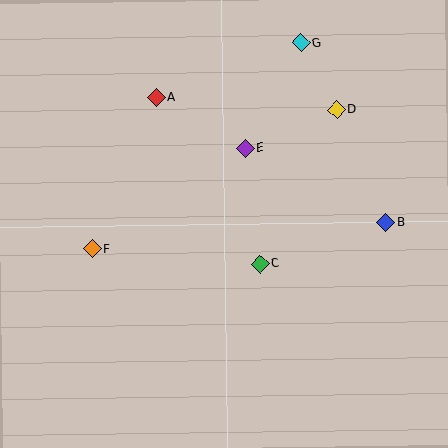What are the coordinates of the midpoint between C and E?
The midpoint between C and E is at (253, 206).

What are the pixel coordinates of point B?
Point B is at (386, 222).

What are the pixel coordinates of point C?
Point C is at (260, 264).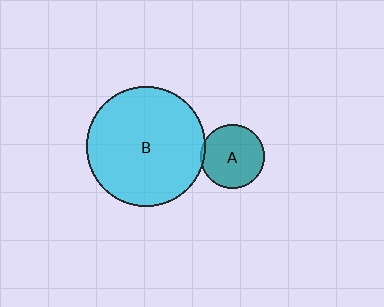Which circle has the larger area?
Circle B (cyan).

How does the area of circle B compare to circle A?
Approximately 3.5 times.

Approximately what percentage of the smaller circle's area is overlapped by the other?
Approximately 5%.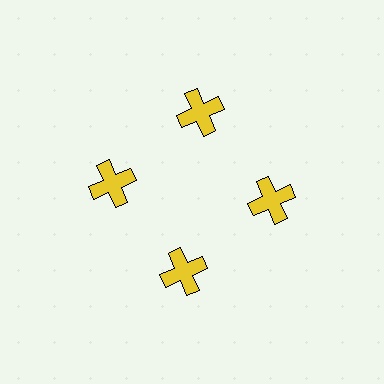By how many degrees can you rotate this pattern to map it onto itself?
The pattern maps onto itself every 90 degrees of rotation.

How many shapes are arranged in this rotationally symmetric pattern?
There are 4 shapes, arranged in 4 groups of 1.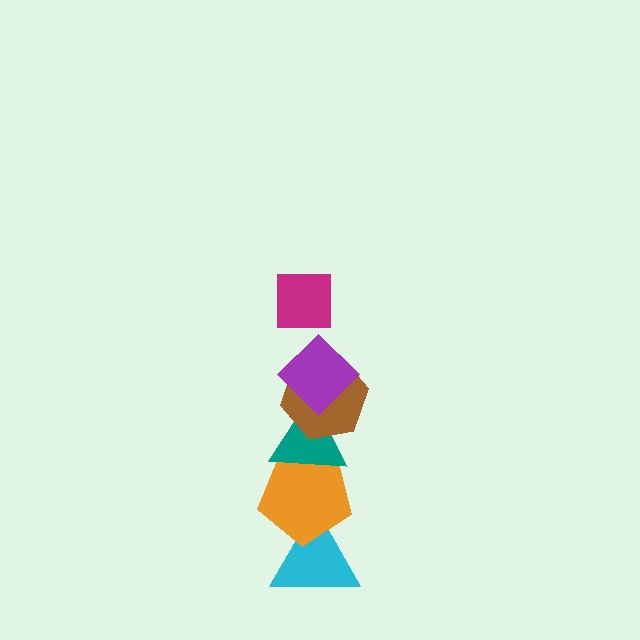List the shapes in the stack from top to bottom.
From top to bottom: the magenta square, the purple diamond, the brown hexagon, the teal triangle, the orange pentagon, the cyan triangle.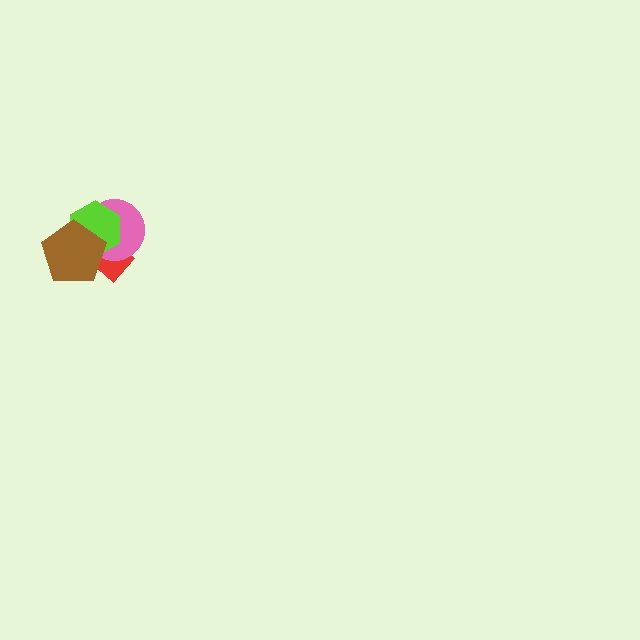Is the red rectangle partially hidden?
Yes, it is partially covered by another shape.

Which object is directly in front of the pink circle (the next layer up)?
The lime hexagon is directly in front of the pink circle.